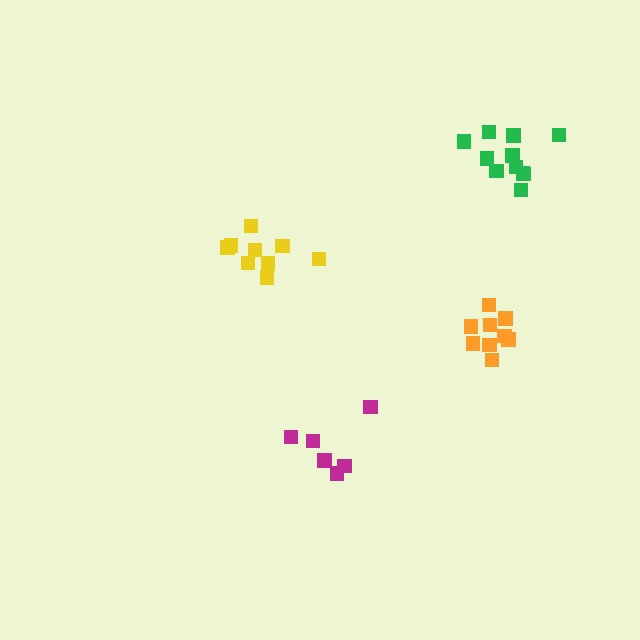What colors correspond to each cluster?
The clusters are colored: magenta, green, yellow, orange.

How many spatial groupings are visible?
There are 4 spatial groupings.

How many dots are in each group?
Group 1: 6 dots, Group 2: 11 dots, Group 3: 9 dots, Group 4: 9 dots (35 total).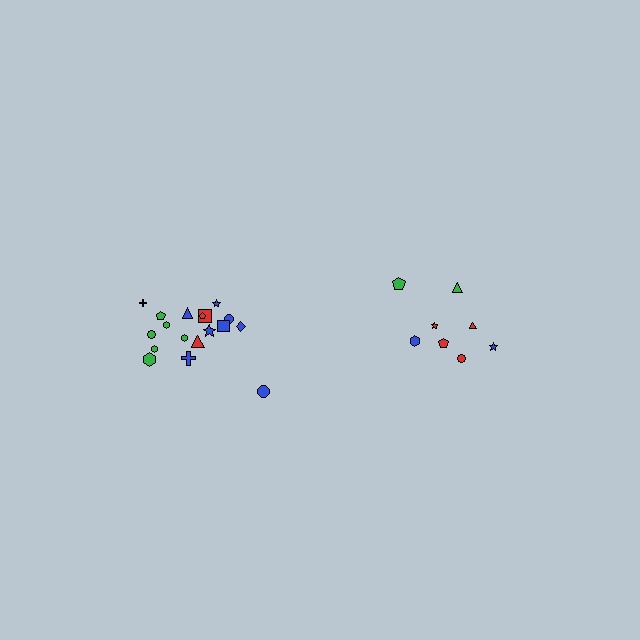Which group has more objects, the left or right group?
The left group.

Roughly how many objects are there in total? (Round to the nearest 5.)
Roughly 25 objects in total.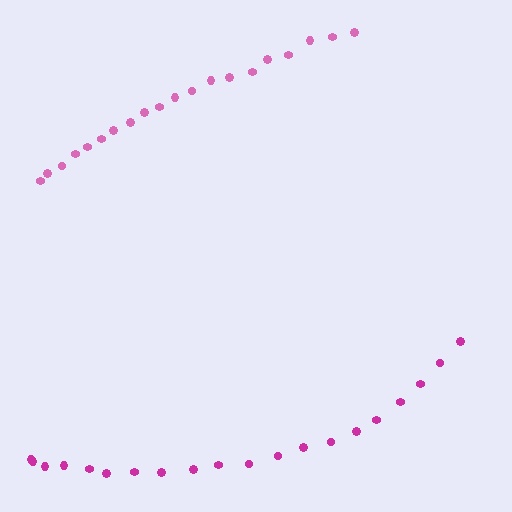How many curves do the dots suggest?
There are 2 distinct paths.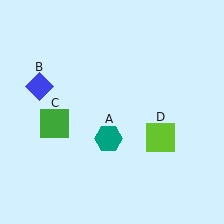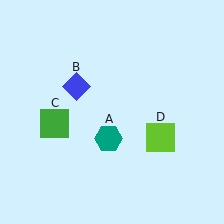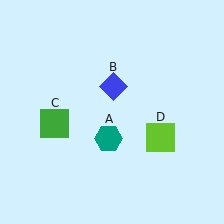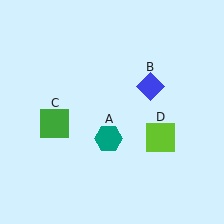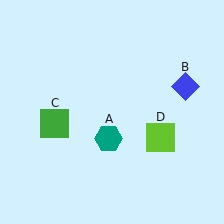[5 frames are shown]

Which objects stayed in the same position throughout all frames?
Teal hexagon (object A) and green square (object C) and lime square (object D) remained stationary.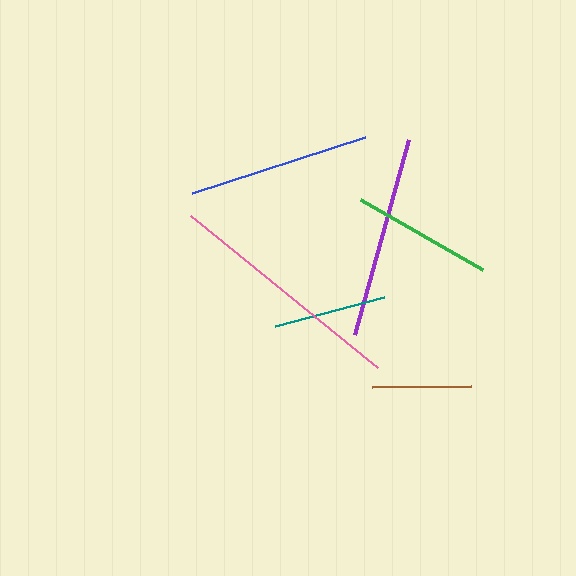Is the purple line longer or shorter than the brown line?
The purple line is longer than the brown line.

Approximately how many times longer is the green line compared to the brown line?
The green line is approximately 1.4 times the length of the brown line.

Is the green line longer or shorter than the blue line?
The blue line is longer than the green line.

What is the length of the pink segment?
The pink segment is approximately 241 pixels long.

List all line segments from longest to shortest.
From longest to shortest: pink, purple, blue, green, teal, brown.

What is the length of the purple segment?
The purple segment is approximately 202 pixels long.